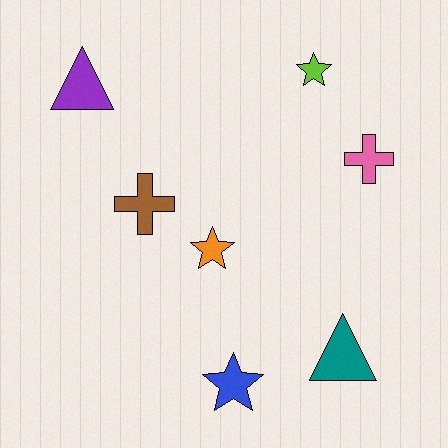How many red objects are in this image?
There are no red objects.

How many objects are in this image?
There are 7 objects.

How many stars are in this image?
There are 3 stars.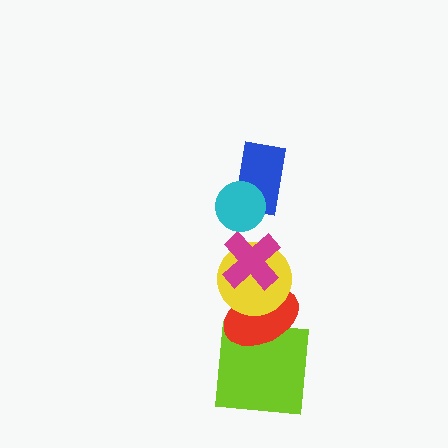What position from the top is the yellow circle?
The yellow circle is 4th from the top.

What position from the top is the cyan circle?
The cyan circle is 1st from the top.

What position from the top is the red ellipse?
The red ellipse is 5th from the top.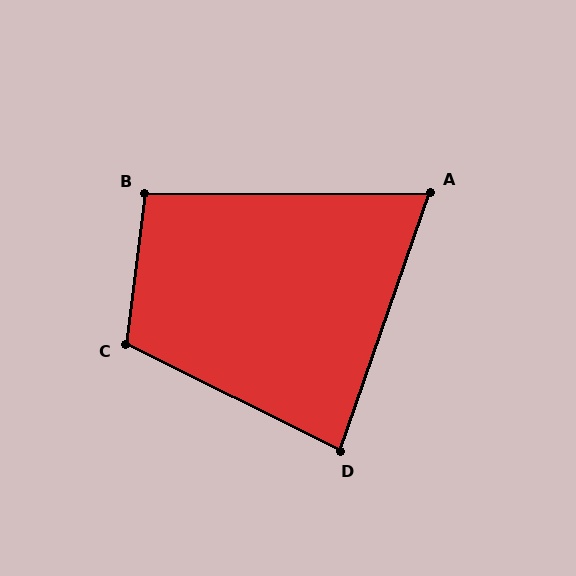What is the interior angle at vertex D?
Approximately 83 degrees (acute).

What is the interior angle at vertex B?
Approximately 97 degrees (obtuse).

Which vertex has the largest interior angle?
C, at approximately 109 degrees.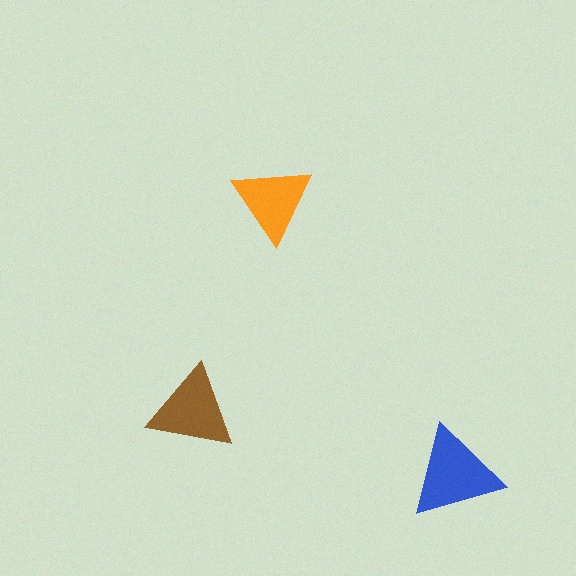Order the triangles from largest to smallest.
the blue one, the brown one, the orange one.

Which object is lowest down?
The blue triangle is bottommost.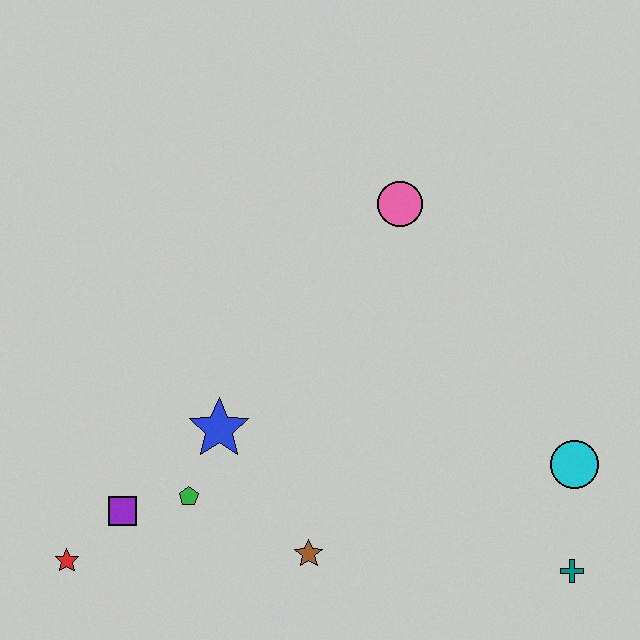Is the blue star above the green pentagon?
Yes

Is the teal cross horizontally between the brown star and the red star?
No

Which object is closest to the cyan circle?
The teal cross is closest to the cyan circle.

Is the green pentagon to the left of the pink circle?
Yes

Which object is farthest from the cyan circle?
The red star is farthest from the cyan circle.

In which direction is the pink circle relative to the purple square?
The pink circle is above the purple square.